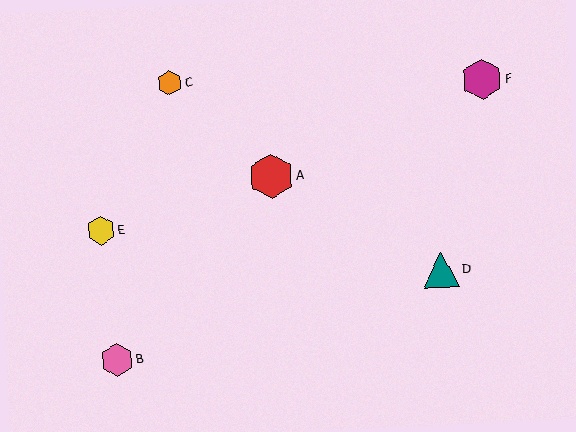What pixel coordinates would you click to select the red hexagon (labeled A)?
Click at (271, 177) to select the red hexagon A.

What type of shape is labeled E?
Shape E is a yellow hexagon.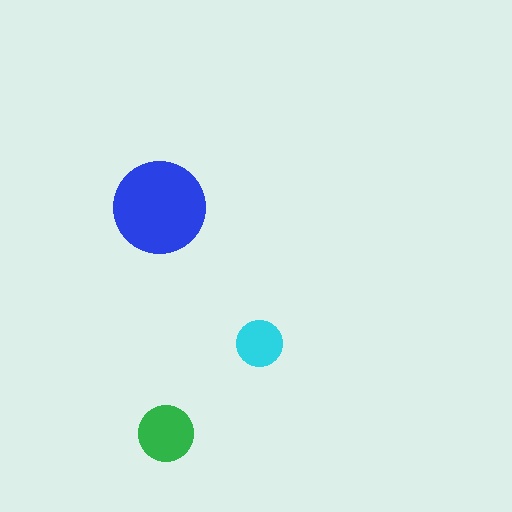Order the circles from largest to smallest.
the blue one, the green one, the cyan one.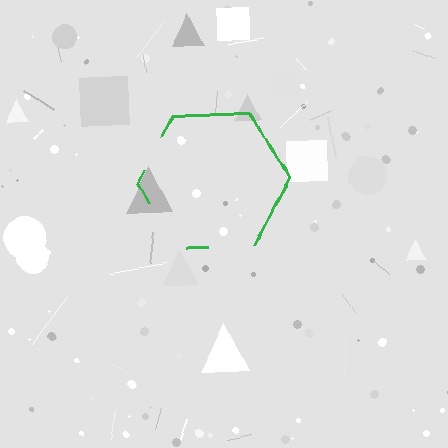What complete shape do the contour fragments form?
The contour fragments form a hexagon.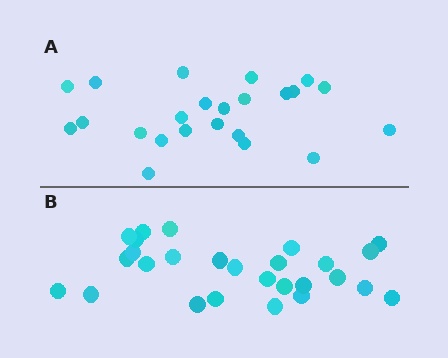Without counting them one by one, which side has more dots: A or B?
Region B (the bottom region) has more dots.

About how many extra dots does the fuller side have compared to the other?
Region B has about 4 more dots than region A.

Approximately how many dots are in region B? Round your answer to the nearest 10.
About 30 dots. (The exact count is 27, which rounds to 30.)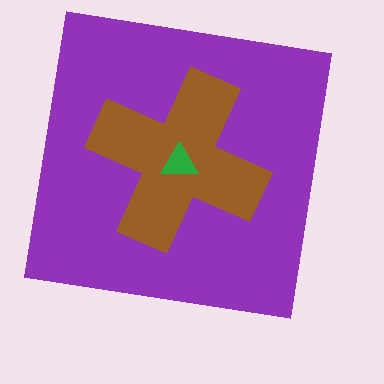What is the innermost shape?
The green triangle.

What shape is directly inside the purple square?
The brown cross.